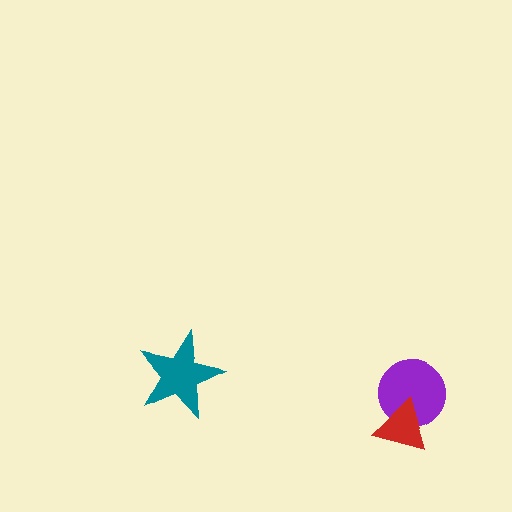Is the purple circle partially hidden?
Yes, it is partially covered by another shape.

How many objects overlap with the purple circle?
1 object overlaps with the purple circle.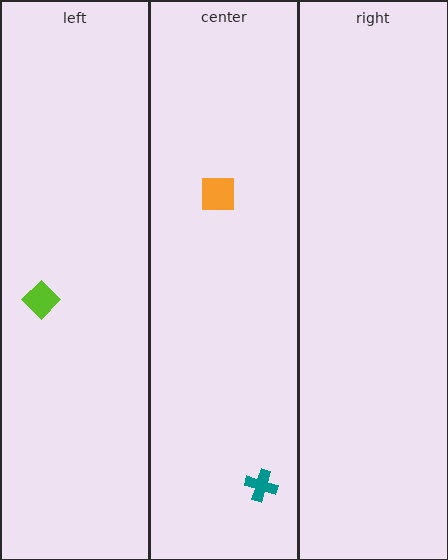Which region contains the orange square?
The center region.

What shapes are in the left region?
The lime diamond.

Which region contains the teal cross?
The center region.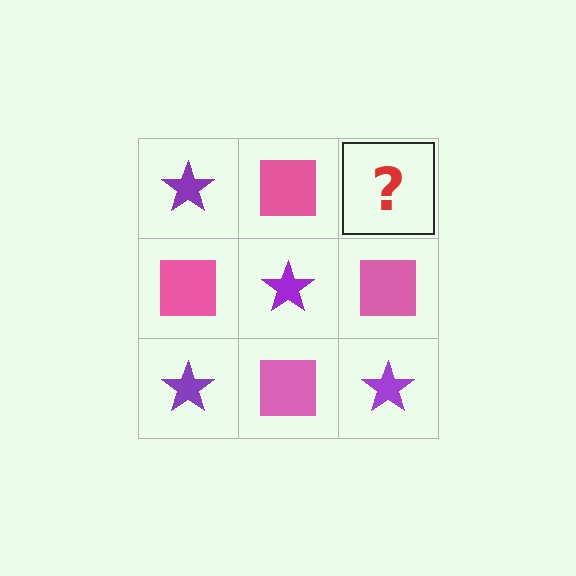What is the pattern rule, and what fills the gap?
The rule is that it alternates purple star and pink square in a checkerboard pattern. The gap should be filled with a purple star.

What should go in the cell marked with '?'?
The missing cell should contain a purple star.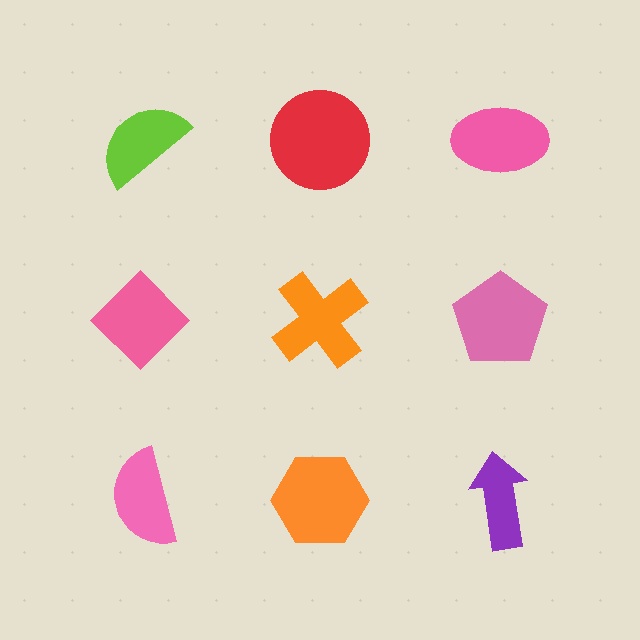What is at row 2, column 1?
A pink diamond.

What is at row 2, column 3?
A pink pentagon.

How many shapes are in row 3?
3 shapes.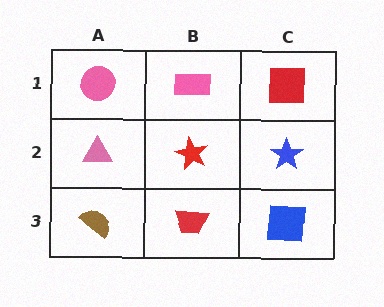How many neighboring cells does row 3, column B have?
3.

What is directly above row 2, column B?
A pink rectangle.